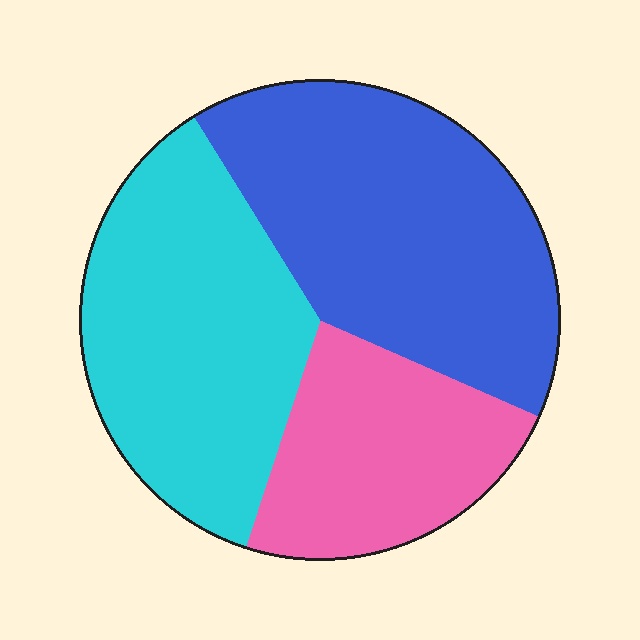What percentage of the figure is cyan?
Cyan covers about 35% of the figure.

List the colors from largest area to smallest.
From largest to smallest: blue, cyan, pink.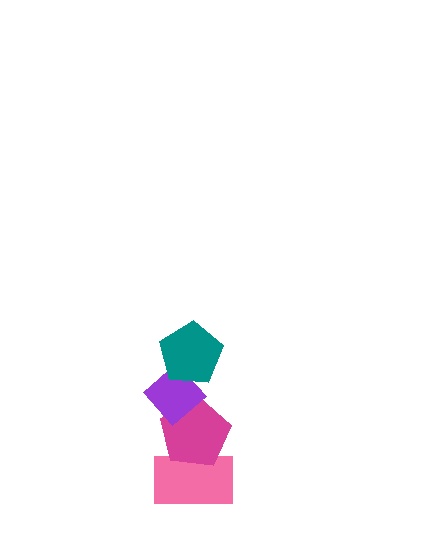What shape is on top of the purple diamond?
The teal pentagon is on top of the purple diamond.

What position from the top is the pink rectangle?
The pink rectangle is 4th from the top.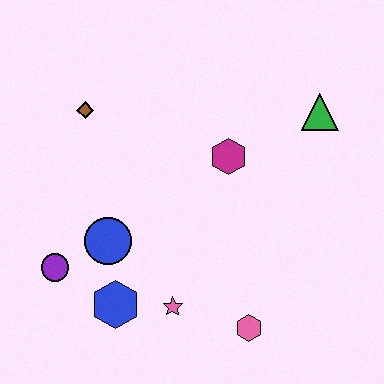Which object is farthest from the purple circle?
The green triangle is farthest from the purple circle.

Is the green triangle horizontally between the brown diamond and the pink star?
No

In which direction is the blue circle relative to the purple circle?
The blue circle is to the right of the purple circle.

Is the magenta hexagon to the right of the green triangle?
No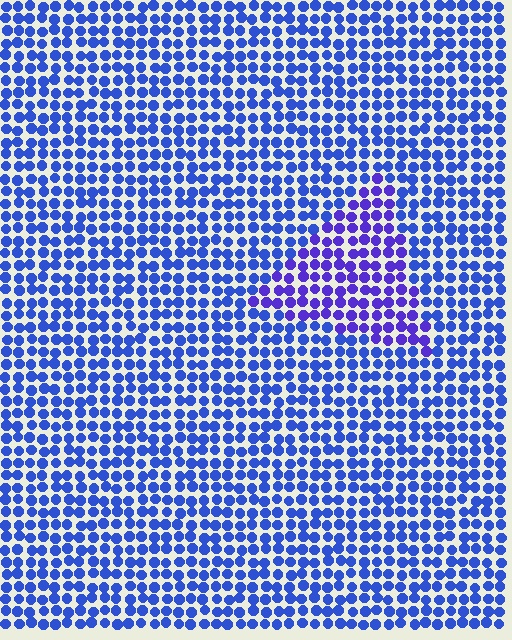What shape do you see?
I see a triangle.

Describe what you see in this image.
The image is filled with small blue elements in a uniform arrangement. A triangle-shaped region is visible where the elements are tinted to a slightly different hue, forming a subtle color boundary.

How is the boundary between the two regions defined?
The boundary is defined purely by a slight shift in hue (about 28 degrees). Spacing, size, and orientation are identical on both sides.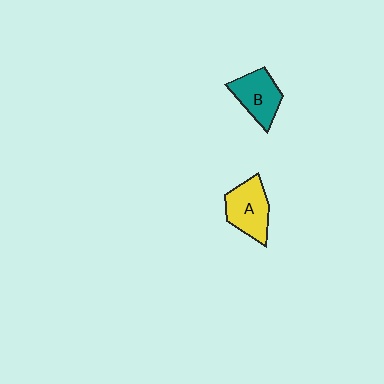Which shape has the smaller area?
Shape B (teal).